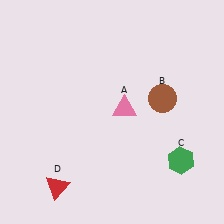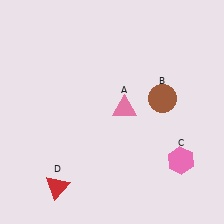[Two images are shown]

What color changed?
The hexagon (C) changed from green in Image 1 to pink in Image 2.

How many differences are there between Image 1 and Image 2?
There is 1 difference between the two images.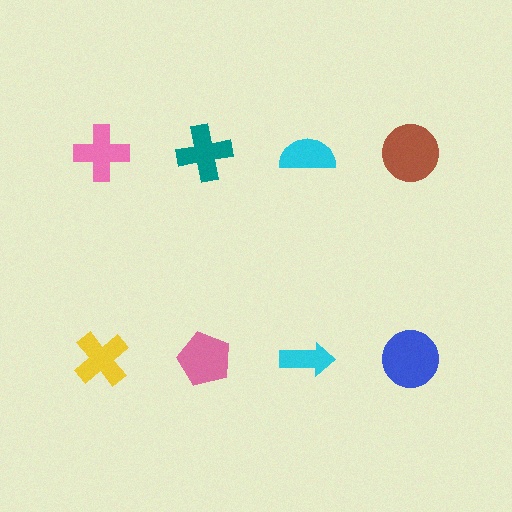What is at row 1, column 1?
A pink cross.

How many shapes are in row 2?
4 shapes.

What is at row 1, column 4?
A brown circle.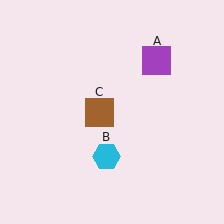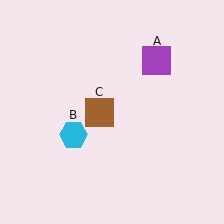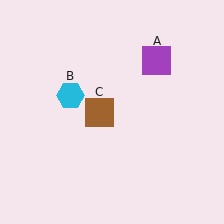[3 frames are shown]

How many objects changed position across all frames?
1 object changed position: cyan hexagon (object B).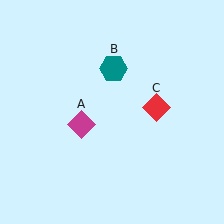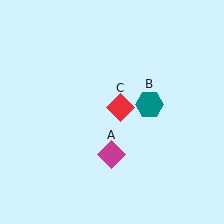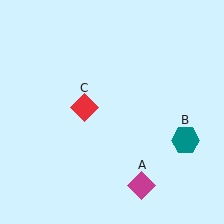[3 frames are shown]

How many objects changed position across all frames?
3 objects changed position: magenta diamond (object A), teal hexagon (object B), red diamond (object C).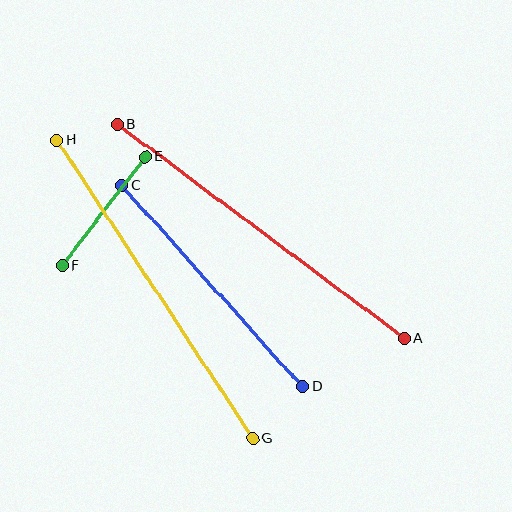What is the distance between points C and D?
The distance is approximately 271 pixels.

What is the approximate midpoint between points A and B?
The midpoint is at approximately (261, 231) pixels.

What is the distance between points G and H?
The distance is approximately 357 pixels.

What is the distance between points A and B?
The distance is approximately 358 pixels.